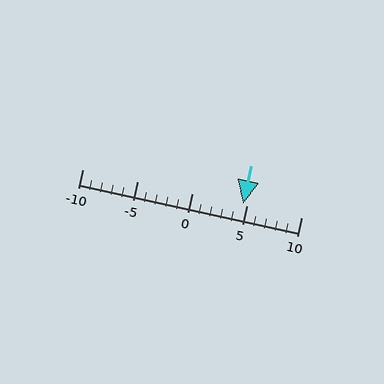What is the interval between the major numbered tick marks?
The major tick marks are spaced 5 units apart.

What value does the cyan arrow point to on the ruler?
The cyan arrow points to approximately 5.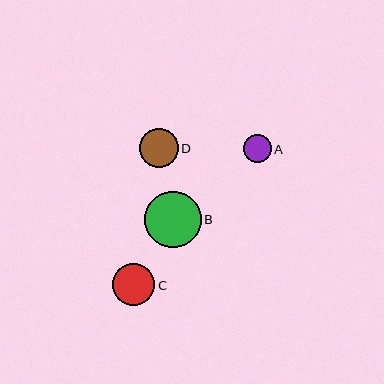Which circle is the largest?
Circle B is the largest with a size of approximately 57 pixels.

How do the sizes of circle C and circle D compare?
Circle C and circle D are approximately the same size.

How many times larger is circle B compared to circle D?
Circle B is approximately 1.5 times the size of circle D.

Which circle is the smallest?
Circle A is the smallest with a size of approximately 28 pixels.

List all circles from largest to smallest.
From largest to smallest: B, C, D, A.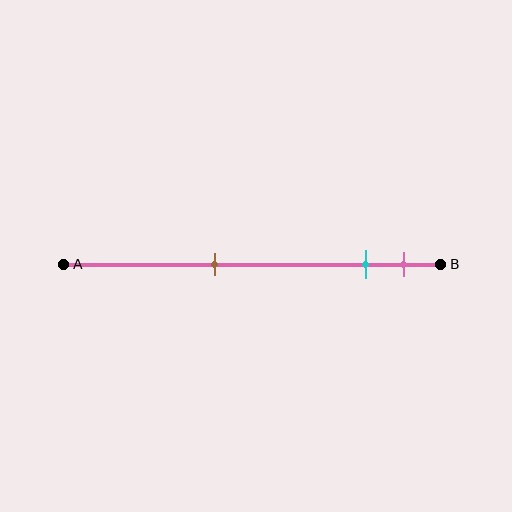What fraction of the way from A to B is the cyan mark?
The cyan mark is approximately 80% (0.8) of the way from A to B.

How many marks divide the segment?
There are 3 marks dividing the segment.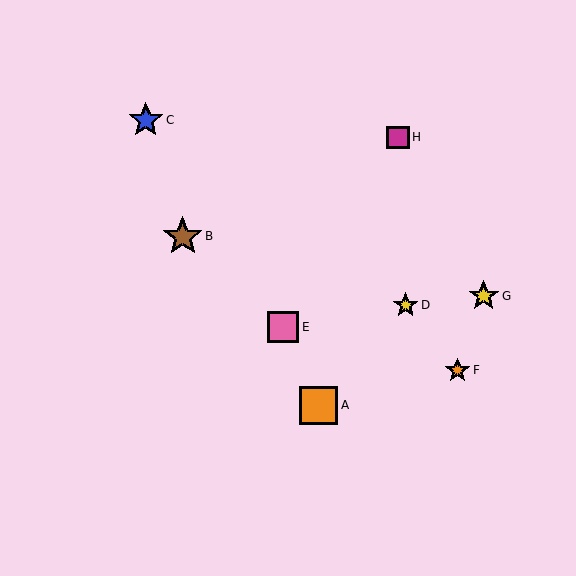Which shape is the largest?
The brown star (labeled B) is the largest.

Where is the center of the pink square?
The center of the pink square is at (283, 327).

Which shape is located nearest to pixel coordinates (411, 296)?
The yellow star (labeled D) at (406, 305) is nearest to that location.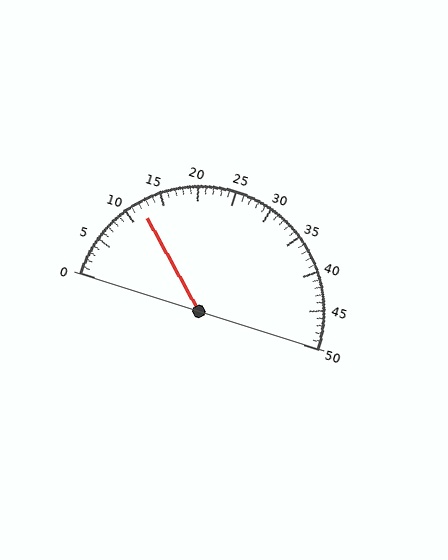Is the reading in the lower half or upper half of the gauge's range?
The reading is in the lower half of the range (0 to 50).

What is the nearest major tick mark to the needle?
The nearest major tick mark is 10.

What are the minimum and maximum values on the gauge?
The gauge ranges from 0 to 50.